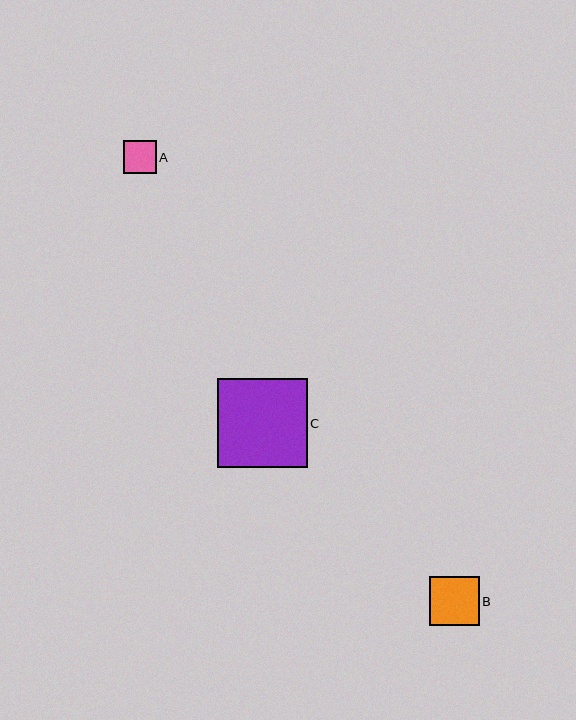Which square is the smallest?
Square A is the smallest with a size of approximately 33 pixels.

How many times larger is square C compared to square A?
Square C is approximately 2.7 times the size of square A.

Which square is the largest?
Square C is the largest with a size of approximately 89 pixels.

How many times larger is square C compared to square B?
Square C is approximately 1.8 times the size of square B.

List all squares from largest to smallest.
From largest to smallest: C, B, A.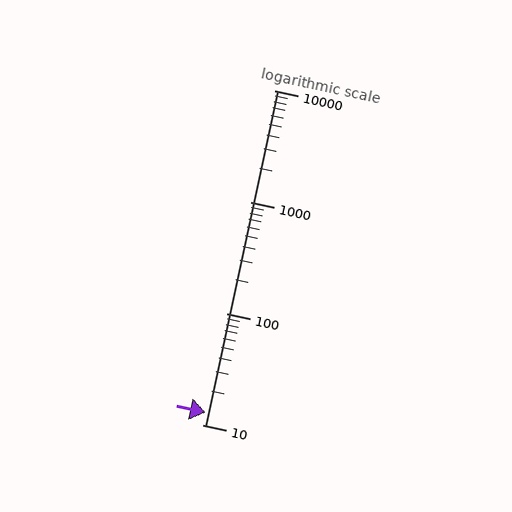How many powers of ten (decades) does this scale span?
The scale spans 3 decades, from 10 to 10000.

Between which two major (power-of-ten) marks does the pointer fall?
The pointer is between 10 and 100.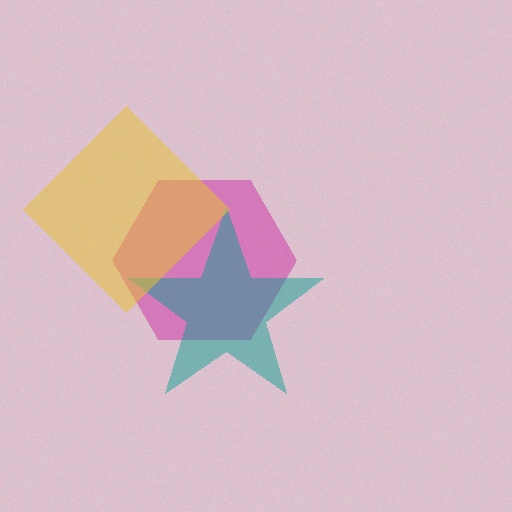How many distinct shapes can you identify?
There are 3 distinct shapes: a magenta hexagon, a teal star, a yellow diamond.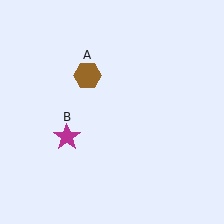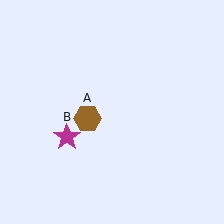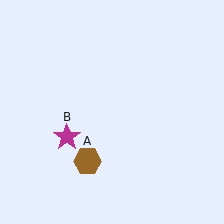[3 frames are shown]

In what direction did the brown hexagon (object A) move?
The brown hexagon (object A) moved down.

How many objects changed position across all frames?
1 object changed position: brown hexagon (object A).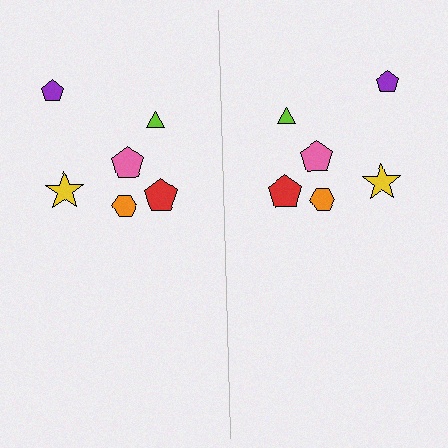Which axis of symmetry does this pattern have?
The pattern has a vertical axis of symmetry running through the center of the image.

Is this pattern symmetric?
Yes, this pattern has bilateral (reflection) symmetry.